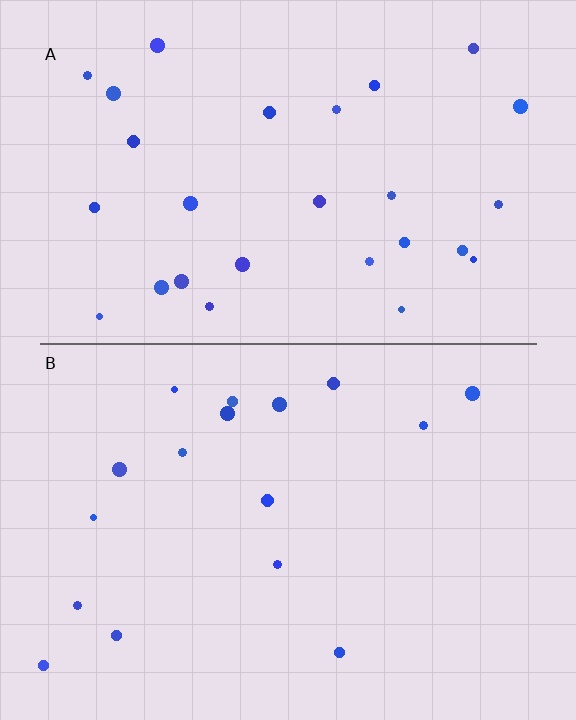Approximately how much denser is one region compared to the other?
Approximately 1.7× — region A over region B.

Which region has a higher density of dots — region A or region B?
A (the top).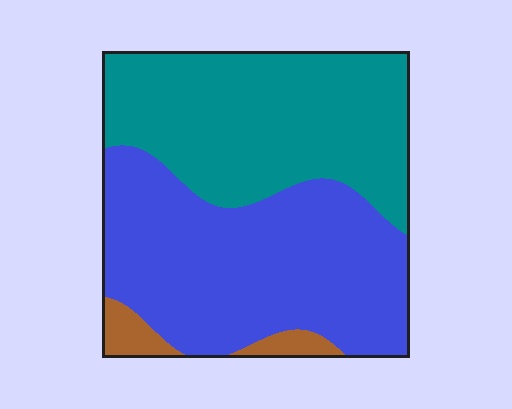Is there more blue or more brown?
Blue.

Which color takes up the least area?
Brown, at roughly 5%.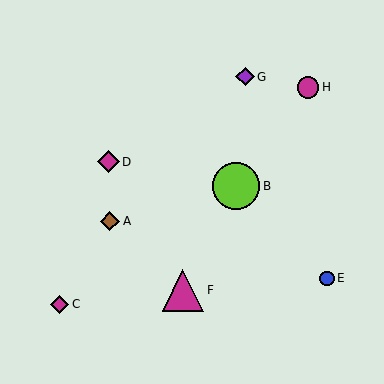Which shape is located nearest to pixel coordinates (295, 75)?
The magenta circle (labeled H) at (308, 87) is nearest to that location.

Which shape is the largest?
The lime circle (labeled B) is the largest.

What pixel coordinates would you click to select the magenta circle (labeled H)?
Click at (308, 87) to select the magenta circle H.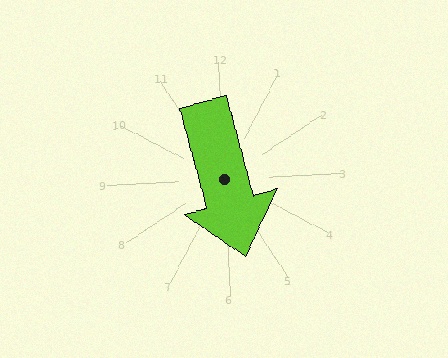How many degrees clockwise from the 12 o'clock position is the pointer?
Approximately 167 degrees.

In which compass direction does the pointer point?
South.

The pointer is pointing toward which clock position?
Roughly 6 o'clock.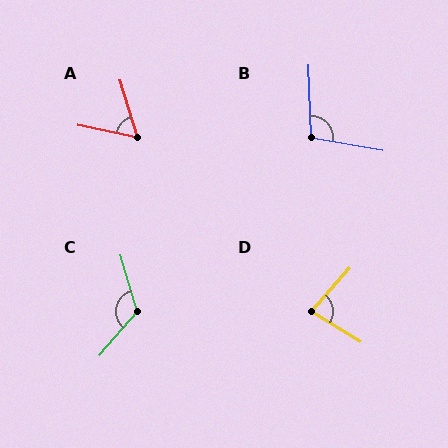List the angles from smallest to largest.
A (62°), D (80°), B (102°), C (123°).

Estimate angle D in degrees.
Approximately 80 degrees.